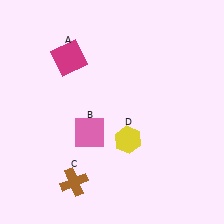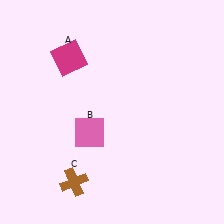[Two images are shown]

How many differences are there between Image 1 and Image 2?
There is 1 difference between the two images.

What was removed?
The yellow hexagon (D) was removed in Image 2.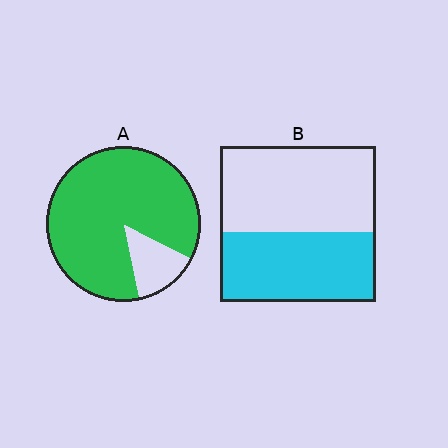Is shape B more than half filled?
No.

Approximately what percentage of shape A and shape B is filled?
A is approximately 85% and B is approximately 45%.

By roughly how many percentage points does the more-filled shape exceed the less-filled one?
By roughly 40 percentage points (A over B).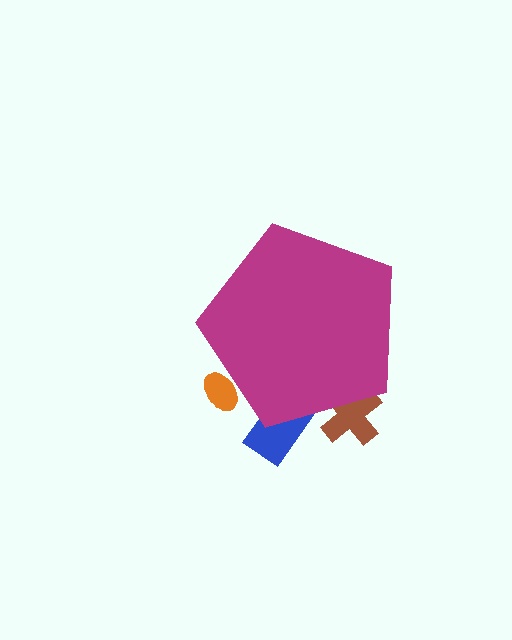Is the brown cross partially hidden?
Yes, the brown cross is partially hidden behind the magenta pentagon.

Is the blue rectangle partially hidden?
Yes, the blue rectangle is partially hidden behind the magenta pentagon.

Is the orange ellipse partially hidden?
Yes, the orange ellipse is partially hidden behind the magenta pentagon.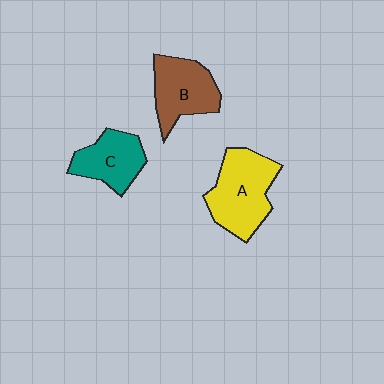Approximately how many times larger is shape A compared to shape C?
Approximately 1.4 times.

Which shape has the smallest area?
Shape C (teal).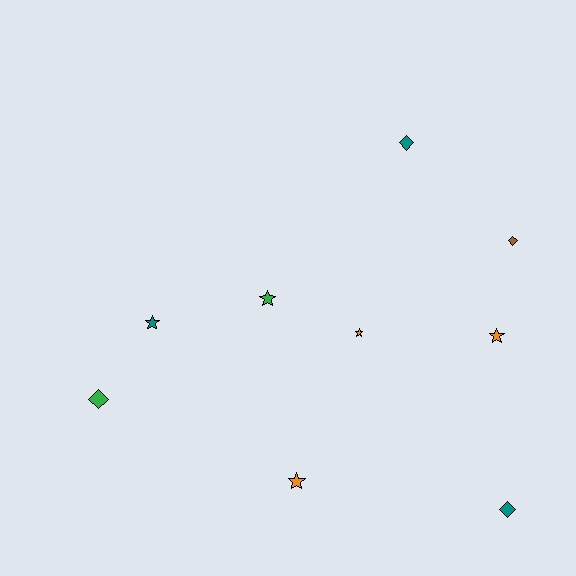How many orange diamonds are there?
There are no orange diamonds.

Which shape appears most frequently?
Star, with 5 objects.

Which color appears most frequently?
Orange, with 3 objects.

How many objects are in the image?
There are 9 objects.